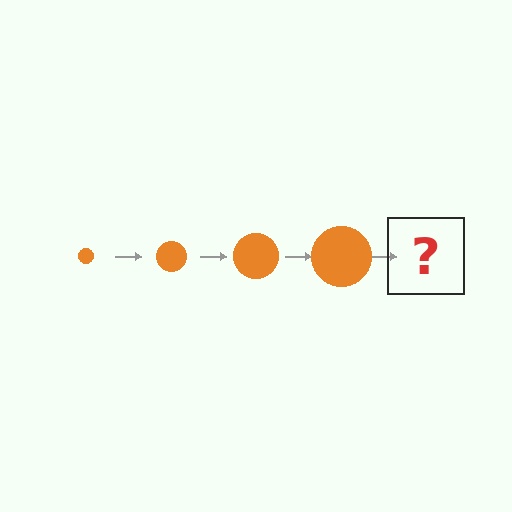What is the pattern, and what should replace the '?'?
The pattern is that the circle gets progressively larger each step. The '?' should be an orange circle, larger than the previous one.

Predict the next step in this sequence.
The next step is an orange circle, larger than the previous one.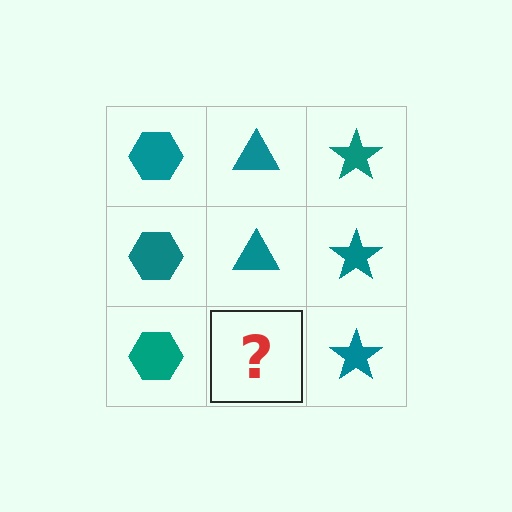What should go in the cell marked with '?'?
The missing cell should contain a teal triangle.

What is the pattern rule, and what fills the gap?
The rule is that each column has a consistent shape. The gap should be filled with a teal triangle.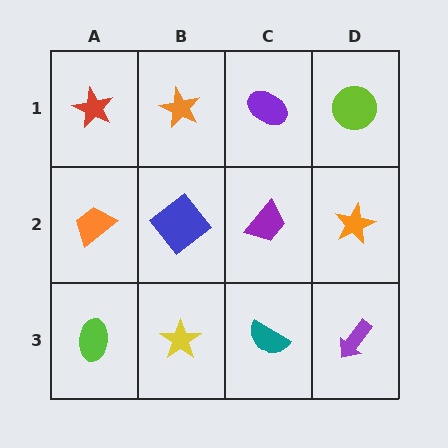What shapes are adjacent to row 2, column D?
A lime circle (row 1, column D), a purple arrow (row 3, column D), a purple trapezoid (row 2, column C).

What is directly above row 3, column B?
A blue diamond.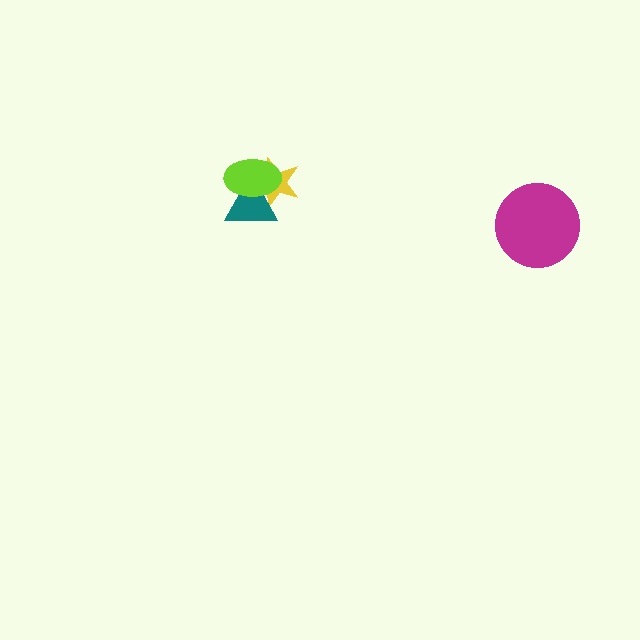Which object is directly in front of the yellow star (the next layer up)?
The teal triangle is directly in front of the yellow star.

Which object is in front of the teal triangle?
The lime ellipse is in front of the teal triangle.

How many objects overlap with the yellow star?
2 objects overlap with the yellow star.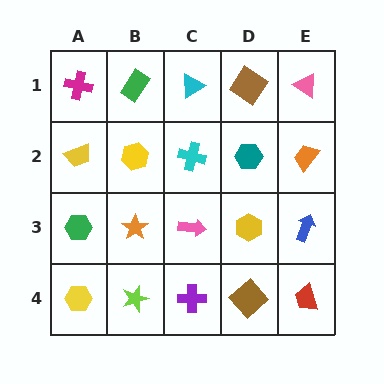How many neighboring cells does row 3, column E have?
3.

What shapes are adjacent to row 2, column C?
A cyan triangle (row 1, column C), a pink arrow (row 3, column C), a yellow hexagon (row 2, column B), a teal hexagon (row 2, column D).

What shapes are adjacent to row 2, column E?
A pink triangle (row 1, column E), a blue arrow (row 3, column E), a teal hexagon (row 2, column D).